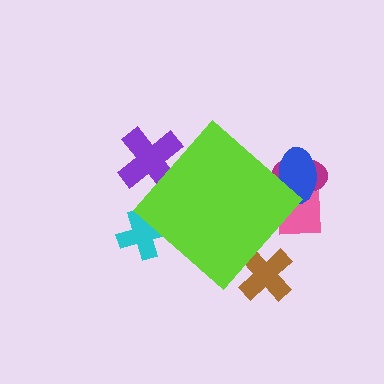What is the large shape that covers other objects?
A lime diamond.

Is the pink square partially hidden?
Yes, the pink square is partially hidden behind the lime diamond.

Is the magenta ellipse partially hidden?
Yes, the magenta ellipse is partially hidden behind the lime diamond.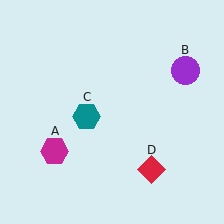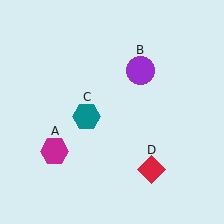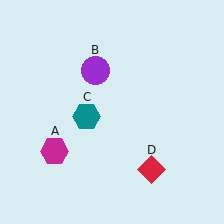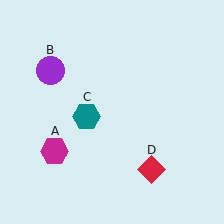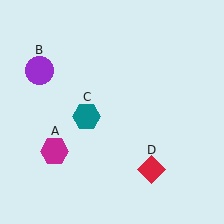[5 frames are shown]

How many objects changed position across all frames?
1 object changed position: purple circle (object B).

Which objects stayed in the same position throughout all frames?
Magenta hexagon (object A) and teal hexagon (object C) and red diamond (object D) remained stationary.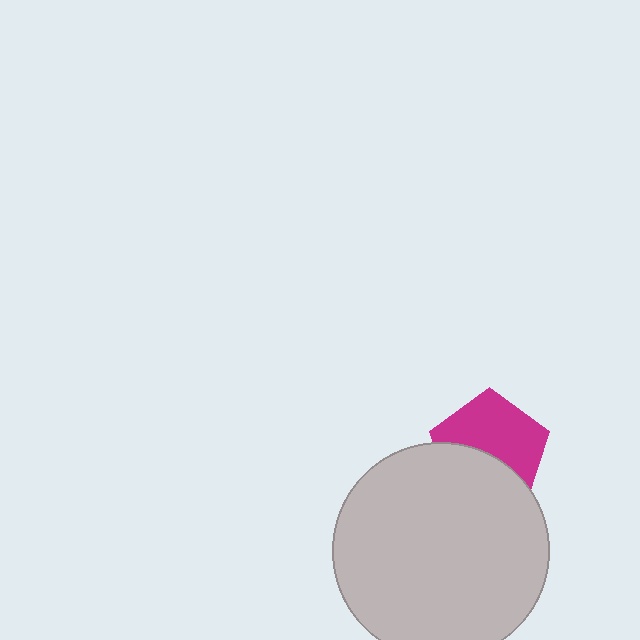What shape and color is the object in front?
The object in front is a light gray circle.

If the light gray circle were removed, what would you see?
You would see the complete magenta pentagon.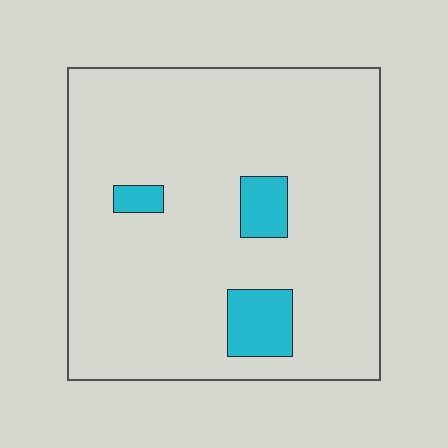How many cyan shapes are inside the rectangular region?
3.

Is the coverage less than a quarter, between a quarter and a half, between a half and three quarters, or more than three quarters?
Less than a quarter.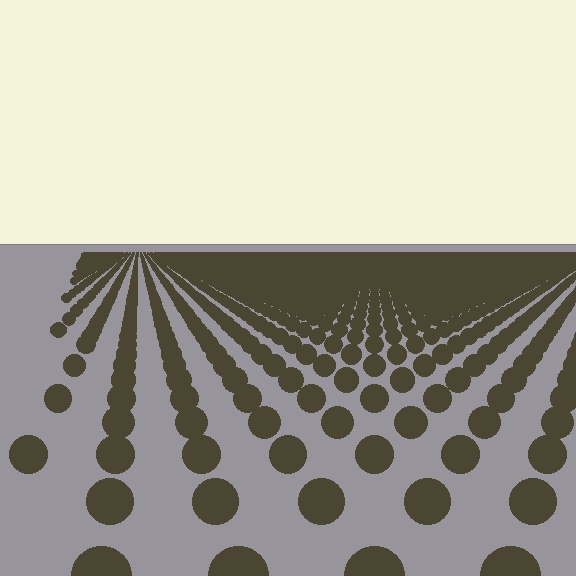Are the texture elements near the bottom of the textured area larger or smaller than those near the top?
Larger. Near the bottom, elements are closer to the viewer and appear at a bigger on-screen size.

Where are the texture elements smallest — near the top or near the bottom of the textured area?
Near the top.